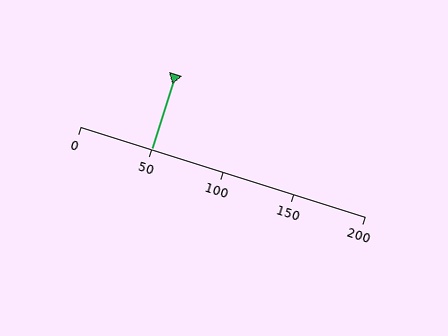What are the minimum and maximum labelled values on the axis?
The axis runs from 0 to 200.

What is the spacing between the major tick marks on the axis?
The major ticks are spaced 50 apart.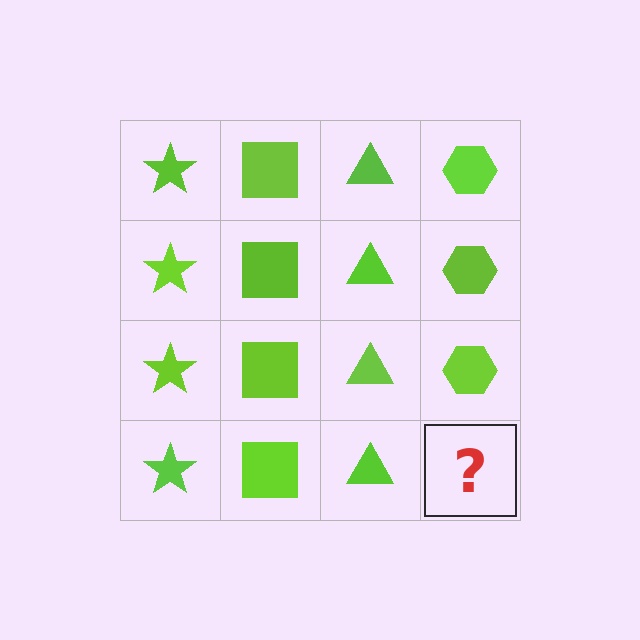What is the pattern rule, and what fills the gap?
The rule is that each column has a consistent shape. The gap should be filled with a lime hexagon.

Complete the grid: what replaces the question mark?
The question mark should be replaced with a lime hexagon.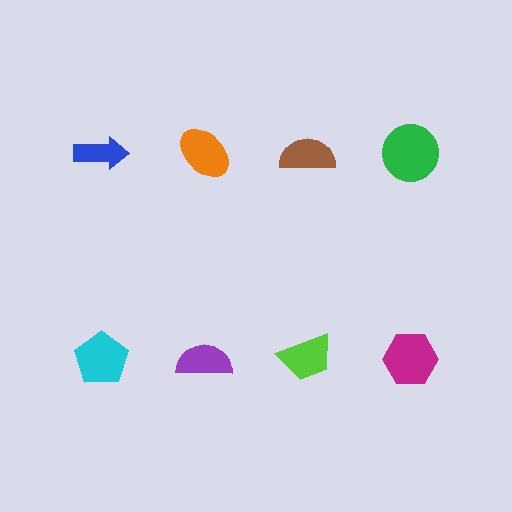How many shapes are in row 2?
4 shapes.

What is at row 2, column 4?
A magenta hexagon.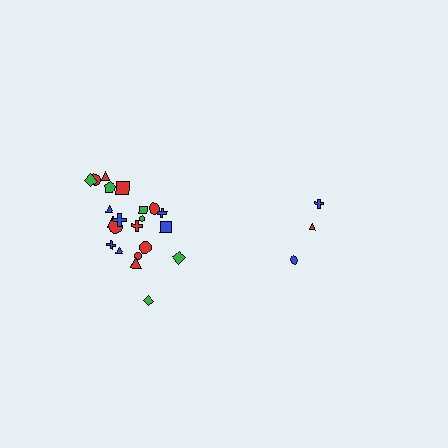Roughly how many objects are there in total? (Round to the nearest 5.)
Roughly 25 objects in total.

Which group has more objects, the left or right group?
The left group.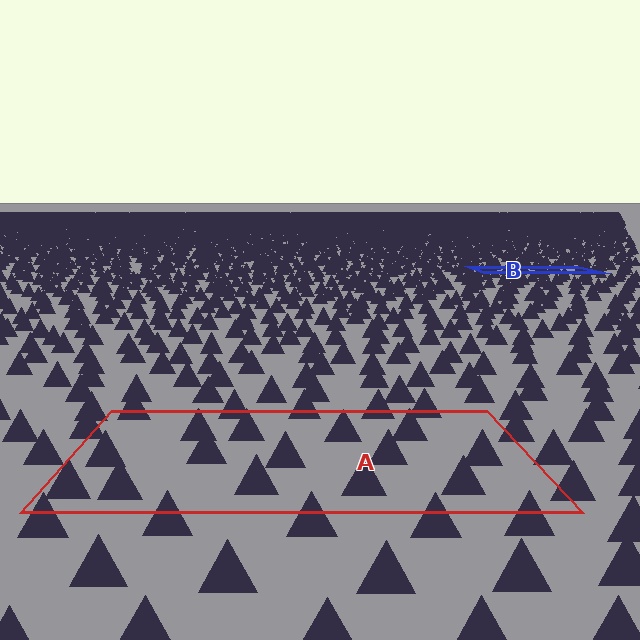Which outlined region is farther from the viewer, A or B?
Region B is farther from the viewer — the texture elements inside it appear smaller and more densely packed.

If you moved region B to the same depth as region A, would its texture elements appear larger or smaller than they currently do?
They would appear larger. At a closer depth, the same texture elements are projected at a bigger on-screen size.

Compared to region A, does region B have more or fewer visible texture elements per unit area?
Region B has more texture elements per unit area — they are packed more densely because it is farther away.